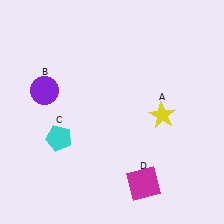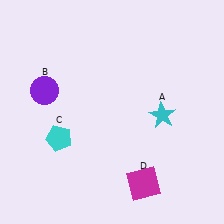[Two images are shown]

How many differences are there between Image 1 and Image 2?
There is 1 difference between the two images.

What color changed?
The star (A) changed from yellow in Image 1 to cyan in Image 2.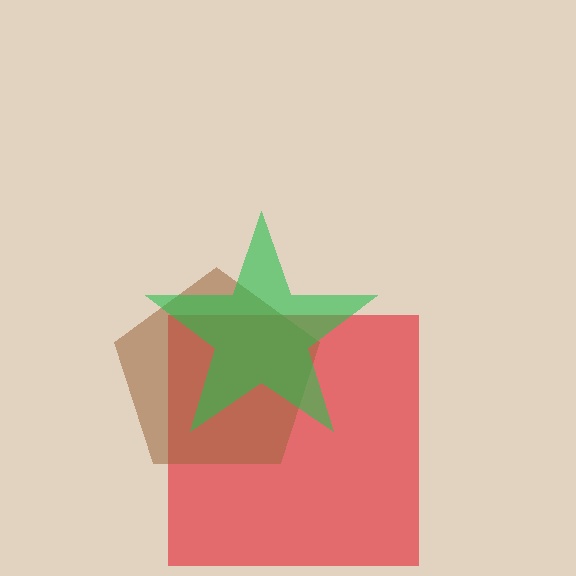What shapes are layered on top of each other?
The layered shapes are: a red square, a brown pentagon, a green star.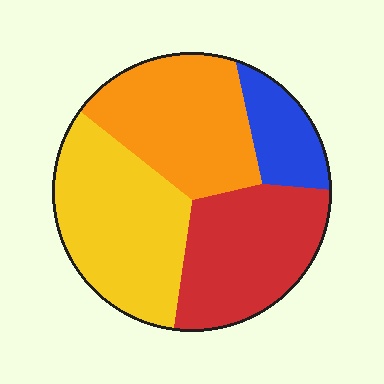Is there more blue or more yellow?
Yellow.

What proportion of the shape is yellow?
Yellow takes up about one third (1/3) of the shape.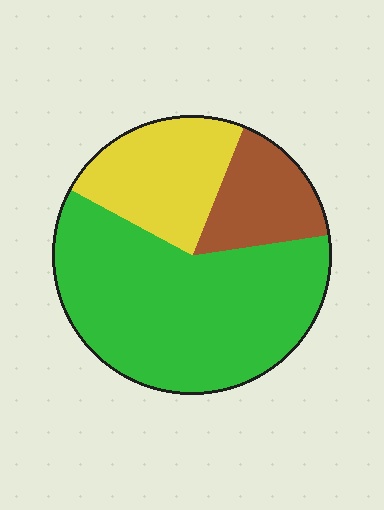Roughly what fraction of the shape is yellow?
Yellow covers 23% of the shape.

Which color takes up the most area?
Green, at roughly 60%.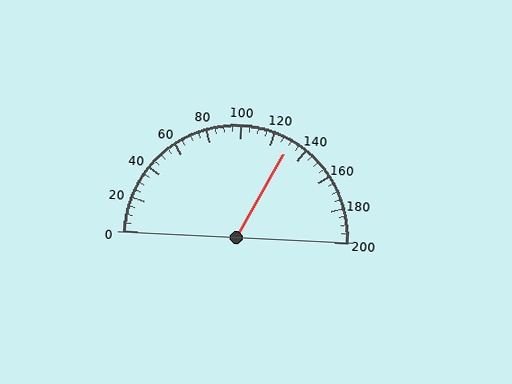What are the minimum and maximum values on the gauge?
The gauge ranges from 0 to 200.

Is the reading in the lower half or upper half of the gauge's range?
The reading is in the upper half of the range (0 to 200).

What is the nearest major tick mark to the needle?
The nearest major tick mark is 120.